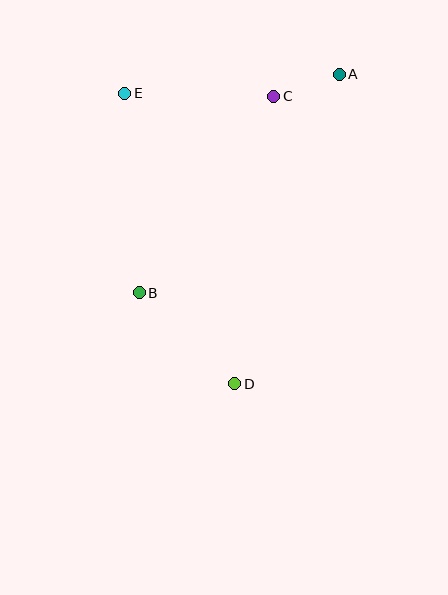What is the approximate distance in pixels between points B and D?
The distance between B and D is approximately 132 pixels.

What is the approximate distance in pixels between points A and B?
The distance between A and B is approximately 296 pixels.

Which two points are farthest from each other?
Points A and D are farthest from each other.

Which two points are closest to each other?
Points A and C are closest to each other.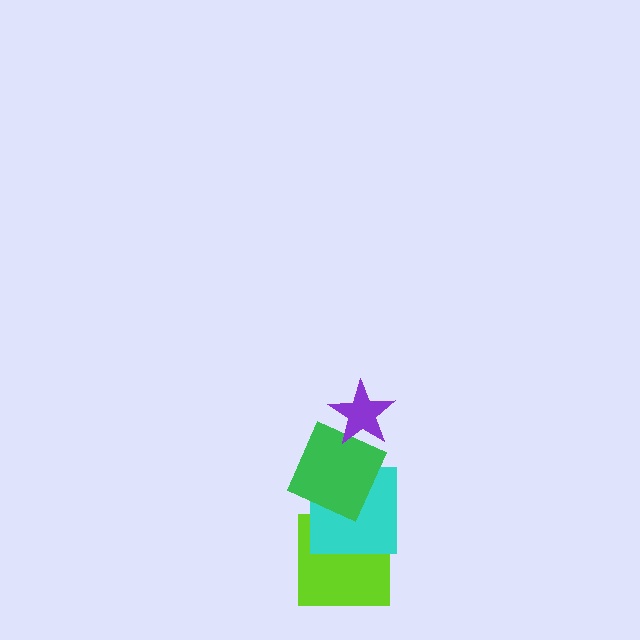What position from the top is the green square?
The green square is 2nd from the top.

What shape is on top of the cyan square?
The green square is on top of the cyan square.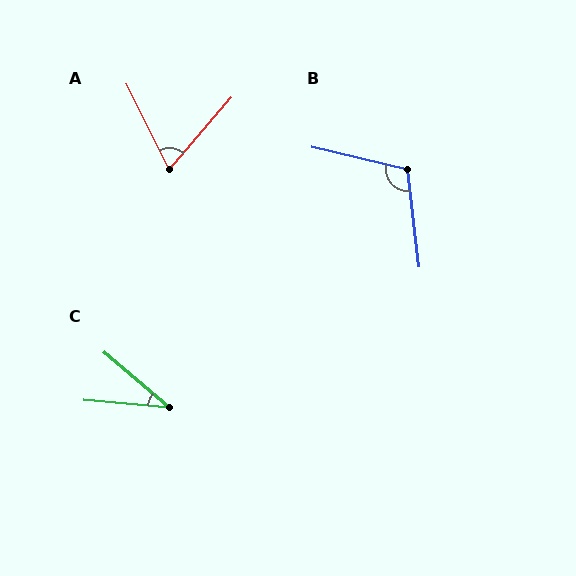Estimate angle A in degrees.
Approximately 68 degrees.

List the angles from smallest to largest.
C (35°), A (68°), B (110°).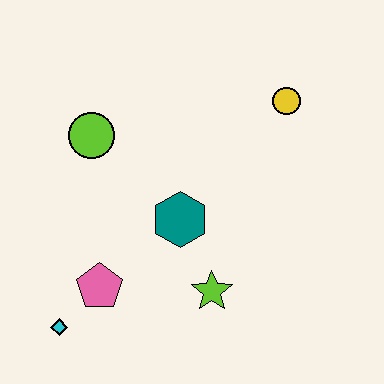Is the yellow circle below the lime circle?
No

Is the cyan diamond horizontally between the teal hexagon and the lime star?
No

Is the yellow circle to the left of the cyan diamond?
No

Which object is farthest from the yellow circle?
The cyan diamond is farthest from the yellow circle.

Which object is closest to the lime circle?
The teal hexagon is closest to the lime circle.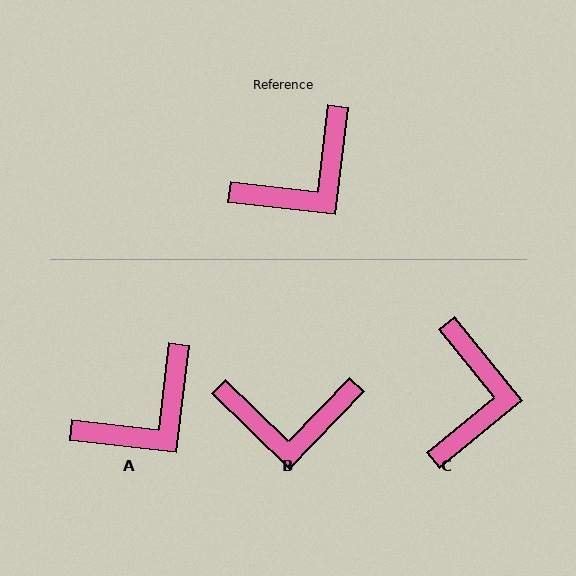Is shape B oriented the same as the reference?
No, it is off by about 37 degrees.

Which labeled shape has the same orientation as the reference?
A.